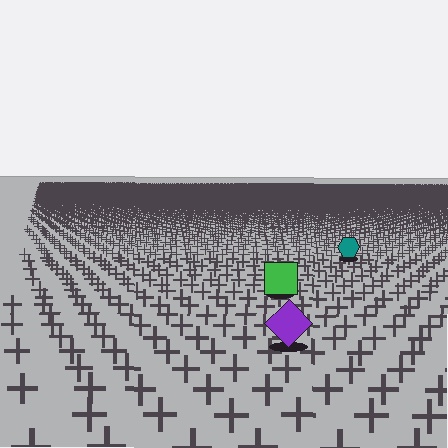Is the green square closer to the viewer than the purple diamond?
No. The purple diamond is closer — you can tell from the texture gradient: the ground texture is coarser near it.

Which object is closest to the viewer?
The purple diamond is closest. The texture marks near it are larger and more spread out.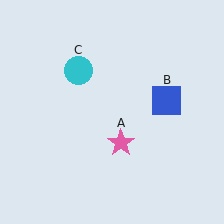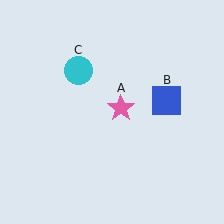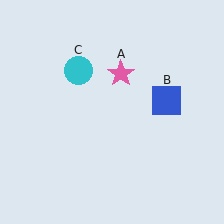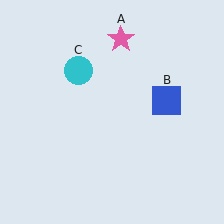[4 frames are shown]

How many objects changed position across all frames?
1 object changed position: pink star (object A).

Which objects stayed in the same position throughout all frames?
Blue square (object B) and cyan circle (object C) remained stationary.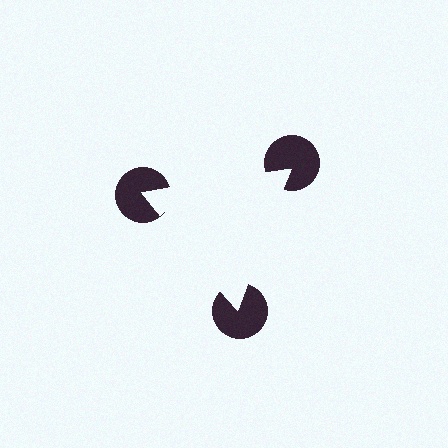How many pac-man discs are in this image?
There are 3 — one at each vertex of the illusory triangle.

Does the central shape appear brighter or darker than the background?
It typically appears slightly brighter than the background, even though no actual brightness change is drawn.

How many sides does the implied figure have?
3 sides.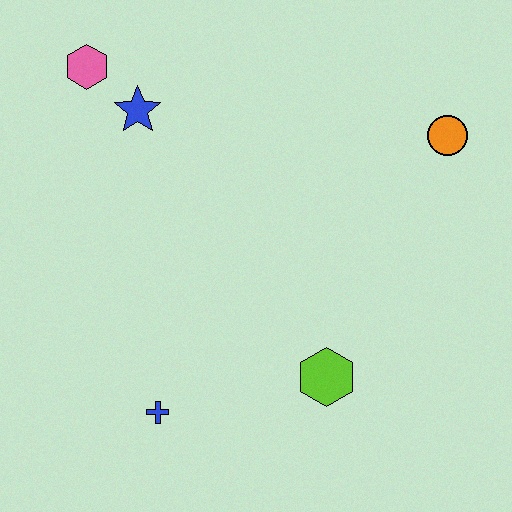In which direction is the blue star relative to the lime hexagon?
The blue star is above the lime hexagon.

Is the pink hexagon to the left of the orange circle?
Yes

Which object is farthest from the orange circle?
The blue cross is farthest from the orange circle.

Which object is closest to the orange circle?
The lime hexagon is closest to the orange circle.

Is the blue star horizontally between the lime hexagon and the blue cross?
No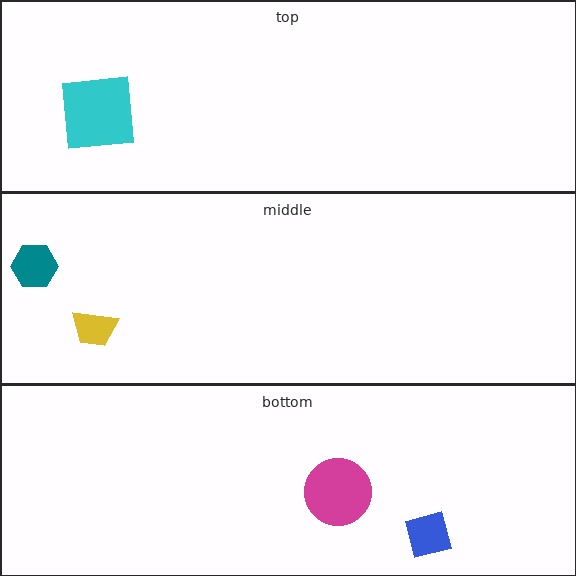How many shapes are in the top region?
1.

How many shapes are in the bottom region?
2.